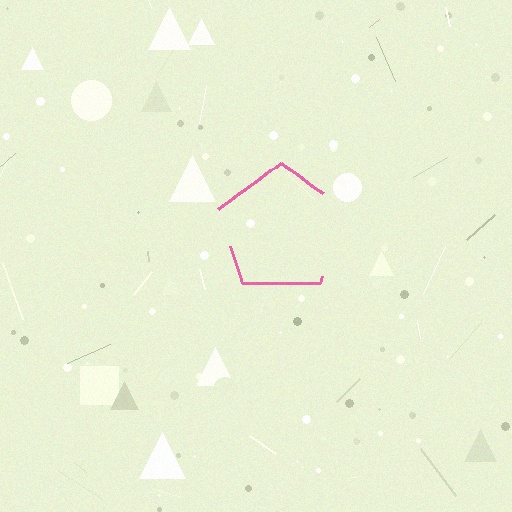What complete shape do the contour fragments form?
The contour fragments form a pentagon.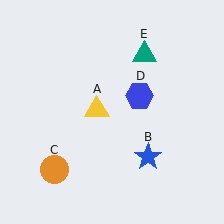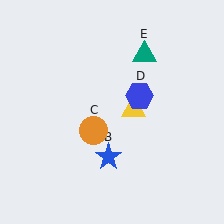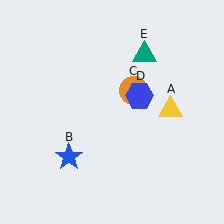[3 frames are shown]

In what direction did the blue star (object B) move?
The blue star (object B) moved left.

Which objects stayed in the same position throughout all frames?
Blue hexagon (object D) and teal triangle (object E) remained stationary.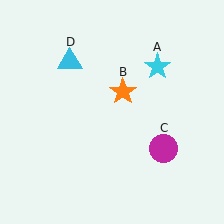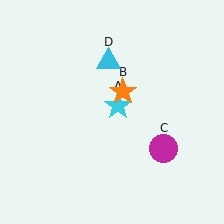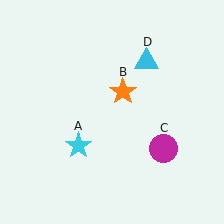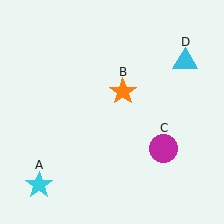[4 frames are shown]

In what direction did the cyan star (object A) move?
The cyan star (object A) moved down and to the left.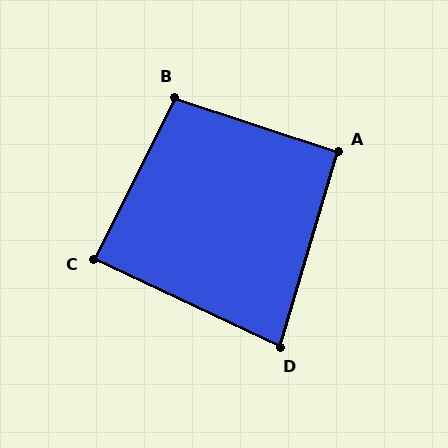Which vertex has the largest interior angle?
B, at approximately 99 degrees.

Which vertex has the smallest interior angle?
D, at approximately 81 degrees.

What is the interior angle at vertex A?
Approximately 92 degrees (approximately right).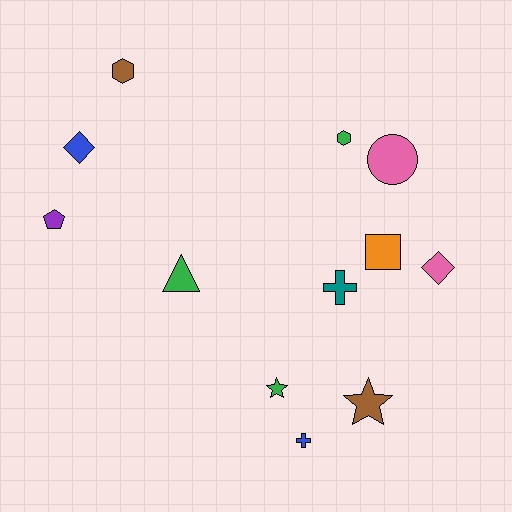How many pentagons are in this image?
There is 1 pentagon.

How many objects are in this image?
There are 12 objects.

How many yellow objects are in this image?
There are no yellow objects.